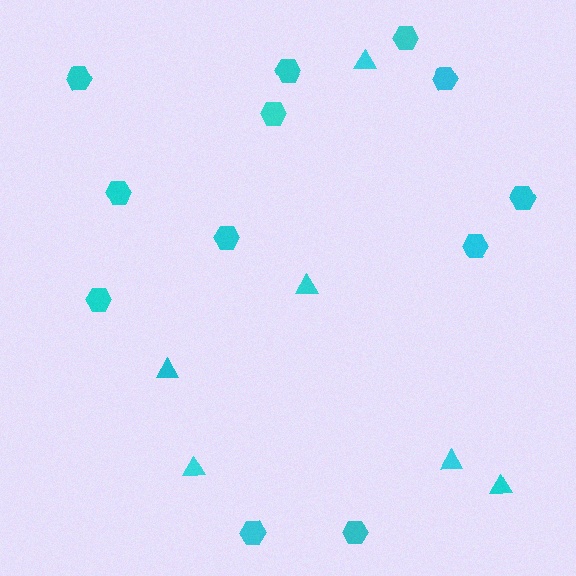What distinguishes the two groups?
There are 2 groups: one group of hexagons (12) and one group of triangles (6).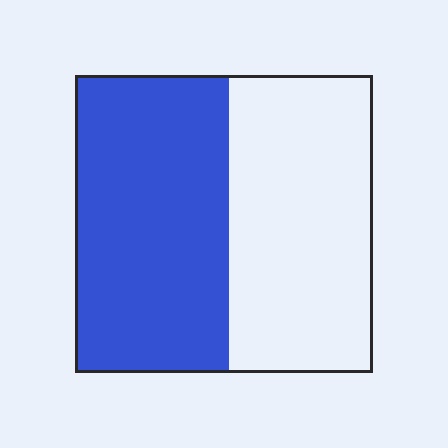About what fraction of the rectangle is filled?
About one half (1/2).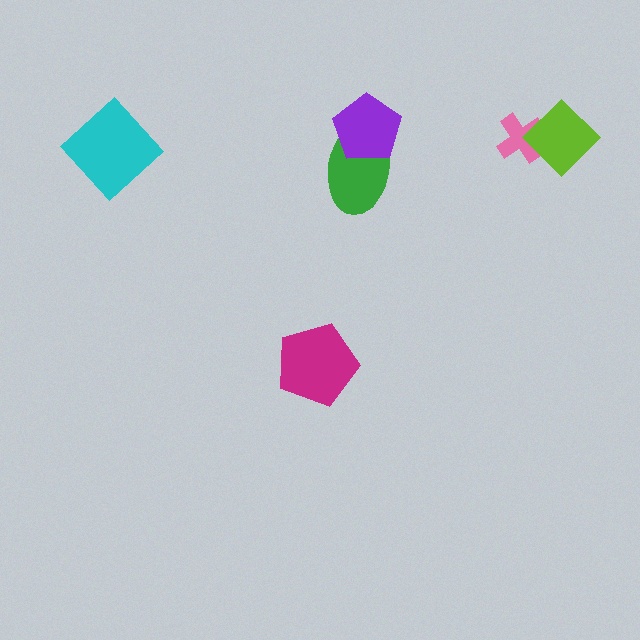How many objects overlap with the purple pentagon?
1 object overlaps with the purple pentagon.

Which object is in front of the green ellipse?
The purple pentagon is in front of the green ellipse.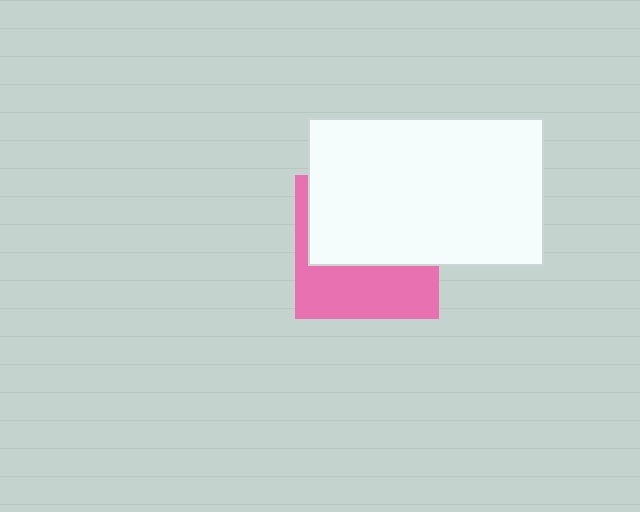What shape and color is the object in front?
The object in front is a white rectangle.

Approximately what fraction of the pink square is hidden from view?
Roughly 57% of the pink square is hidden behind the white rectangle.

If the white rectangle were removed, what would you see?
You would see the complete pink square.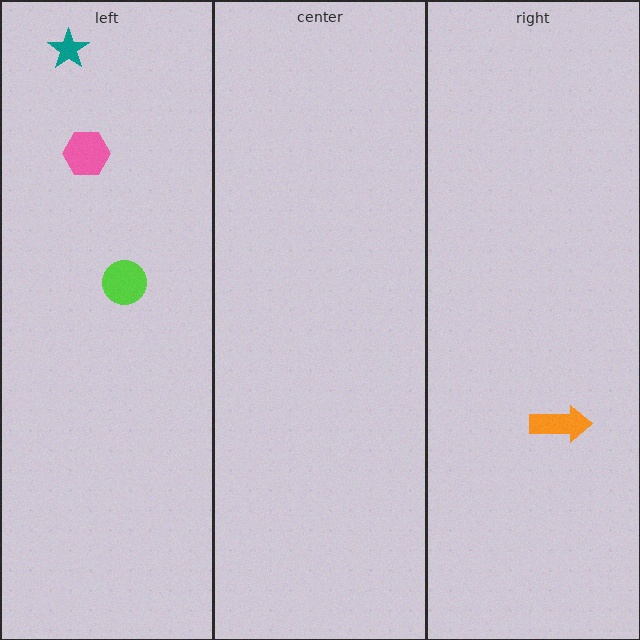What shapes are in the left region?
The pink hexagon, the lime circle, the teal star.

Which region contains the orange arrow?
The right region.